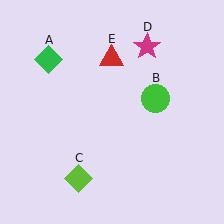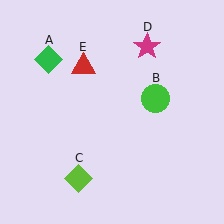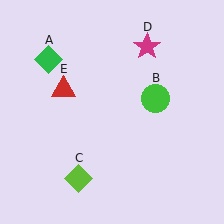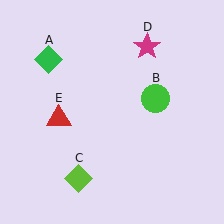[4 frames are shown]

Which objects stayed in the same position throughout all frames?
Green diamond (object A) and green circle (object B) and lime diamond (object C) and magenta star (object D) remained stationary.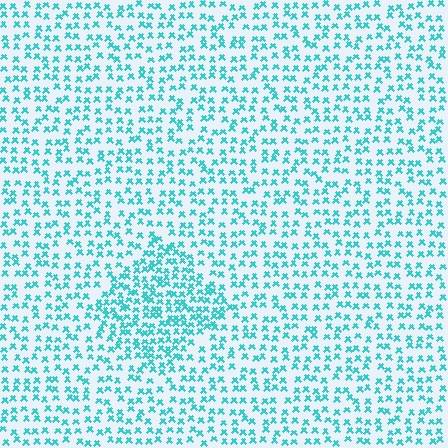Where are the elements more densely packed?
The elements are more densely packed inside the diamond boundary.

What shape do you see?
I see a diamond.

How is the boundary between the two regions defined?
The boundary is defined by a change in element density (approximately 1.8x ratio). All elements are the same color, size, and shape.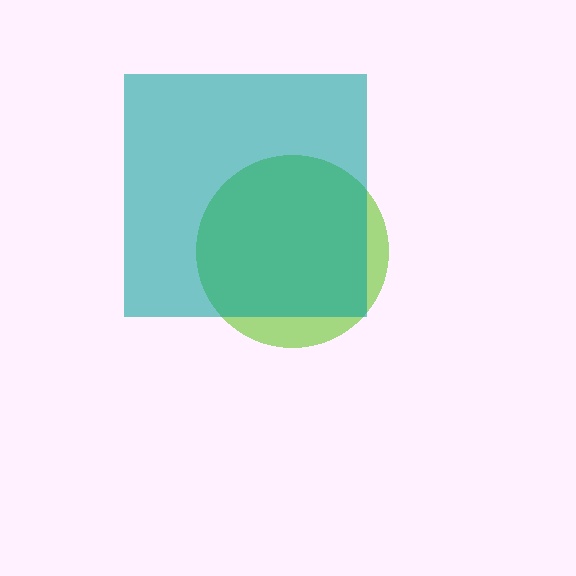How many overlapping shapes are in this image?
There are 2 overlapping shapes in the image.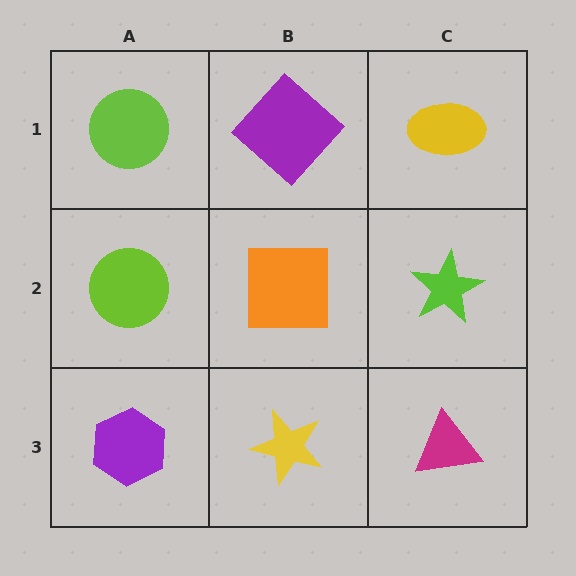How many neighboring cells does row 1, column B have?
3.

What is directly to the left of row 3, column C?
A yellow star.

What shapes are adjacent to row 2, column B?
A purple diamond (row 1, column B), a yellow star (row 3, column B), a lime circle (row 2, column A), a lime star (row 2, column C).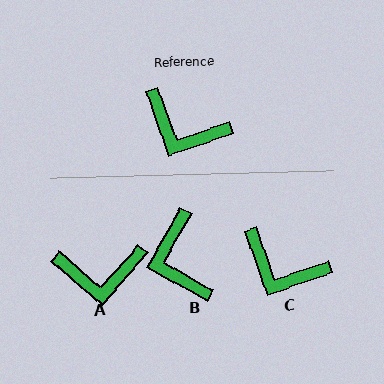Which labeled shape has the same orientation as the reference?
C.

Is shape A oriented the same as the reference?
No, it is off by about 30 degrees.